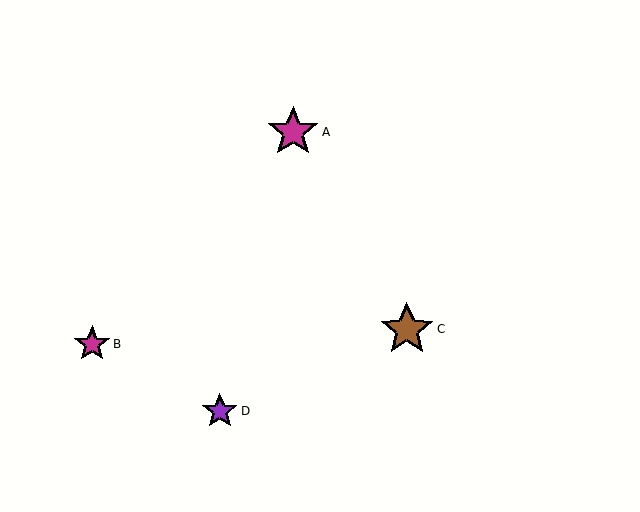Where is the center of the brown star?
The center of the brown star is at (407, 329).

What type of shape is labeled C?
Shape C is a brown star.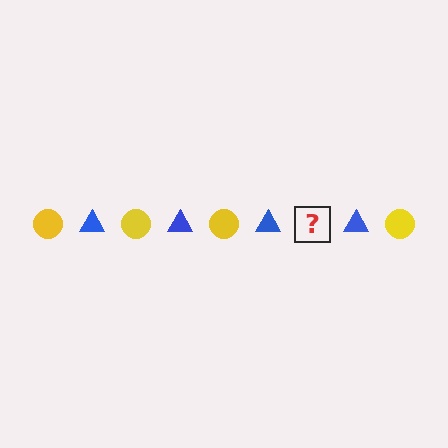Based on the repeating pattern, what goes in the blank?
The blank should be a yellow circle.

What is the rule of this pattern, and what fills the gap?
The rule is that the pattern alternates between yellow circle and blue triangle. The gap should be filled with a yellow circle.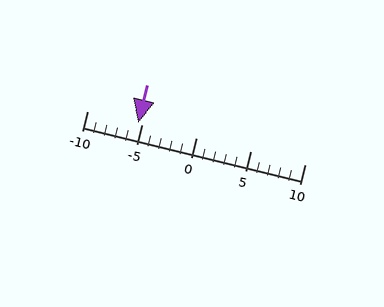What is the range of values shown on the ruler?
The ruler shows values from -10 to 10.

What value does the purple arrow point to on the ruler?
The purple arrow points to approximately -5.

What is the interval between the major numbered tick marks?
The major tick marks are spaced 5 units apart.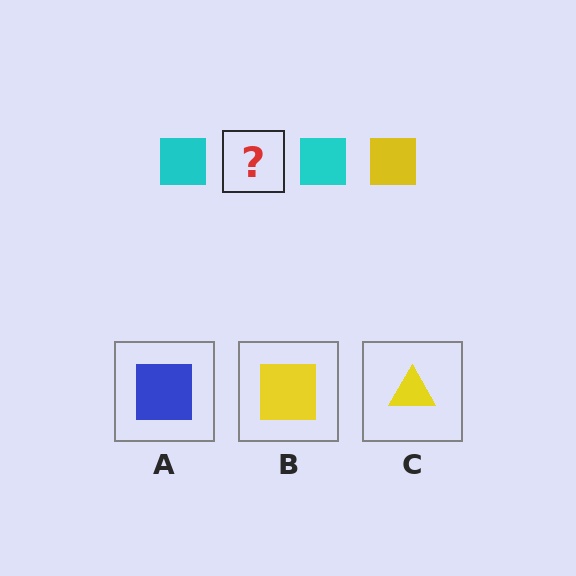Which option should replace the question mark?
Option B.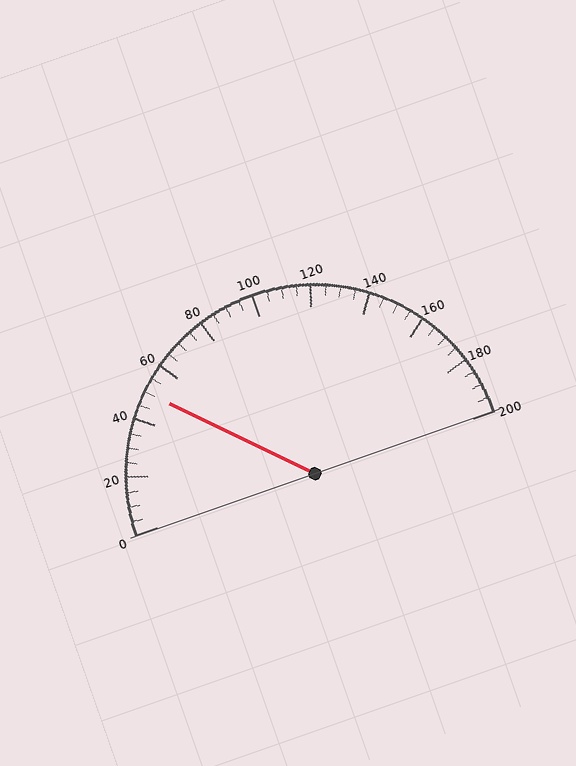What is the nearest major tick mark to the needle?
The nearest major tick mark is 40.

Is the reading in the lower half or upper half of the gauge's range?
The reading is in the lower half of the range (0 to 200).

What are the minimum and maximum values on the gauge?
The gauge ranges from 0 to 200.